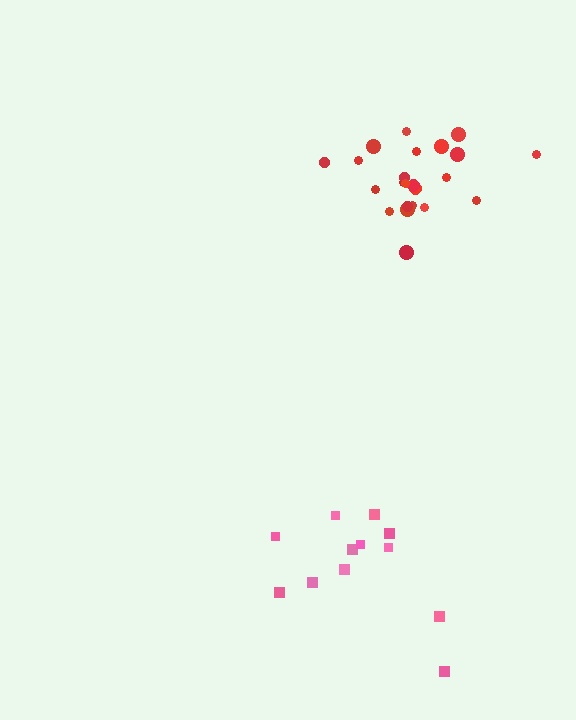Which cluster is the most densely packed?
Red.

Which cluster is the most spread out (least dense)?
Pink.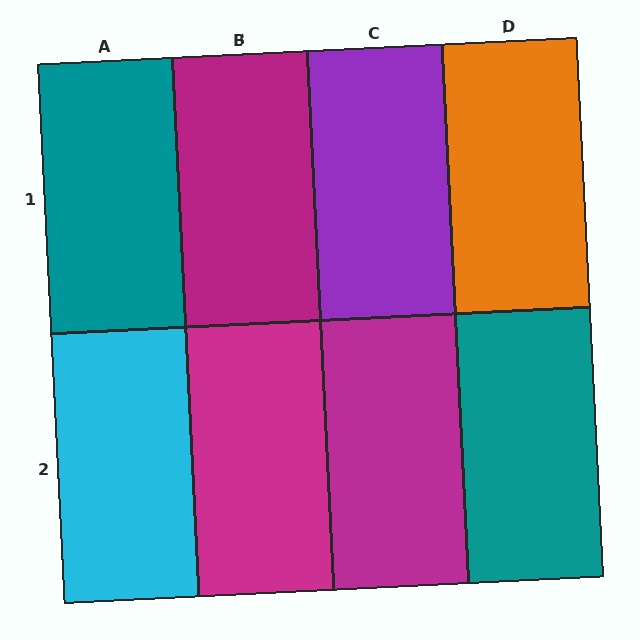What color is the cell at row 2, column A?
Cyan.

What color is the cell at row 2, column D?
Teal.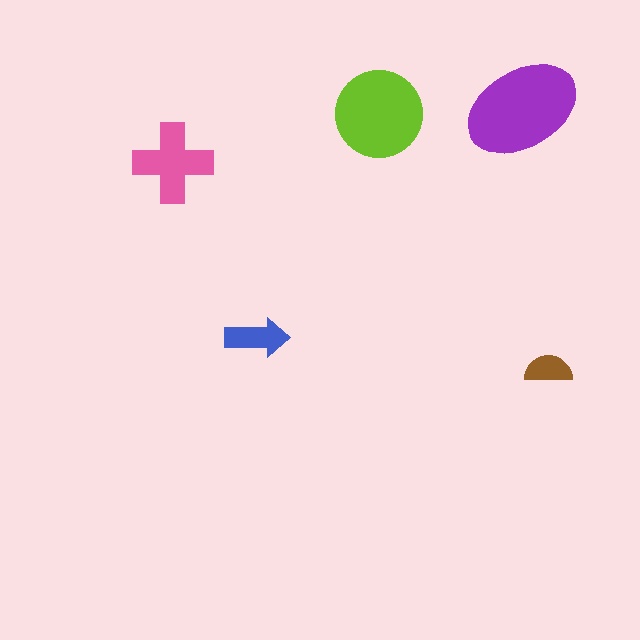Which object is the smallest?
The brown semicircle.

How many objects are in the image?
There are 5 objects in the image.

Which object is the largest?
The purple ellipse.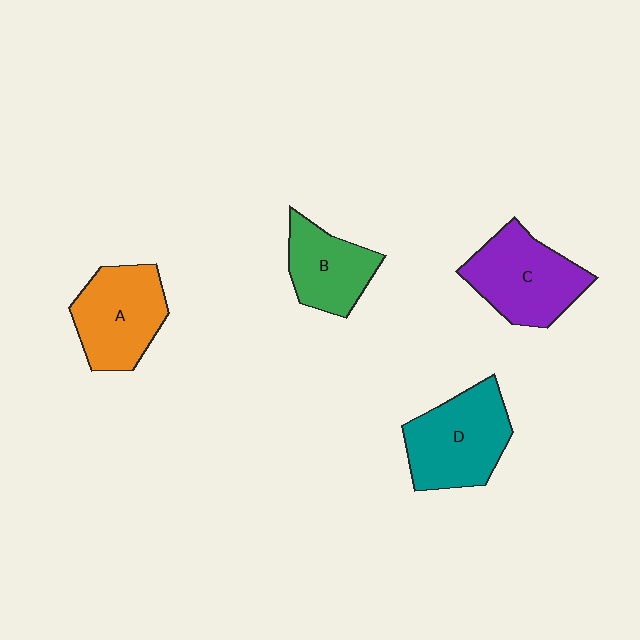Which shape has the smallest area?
Shape B (green).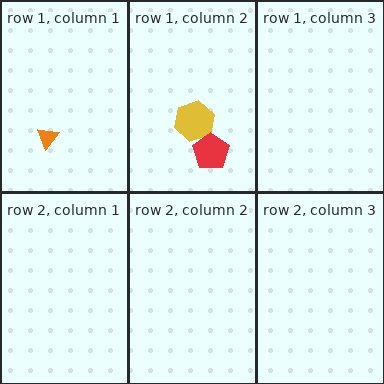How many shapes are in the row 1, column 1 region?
1.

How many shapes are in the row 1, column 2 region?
2.